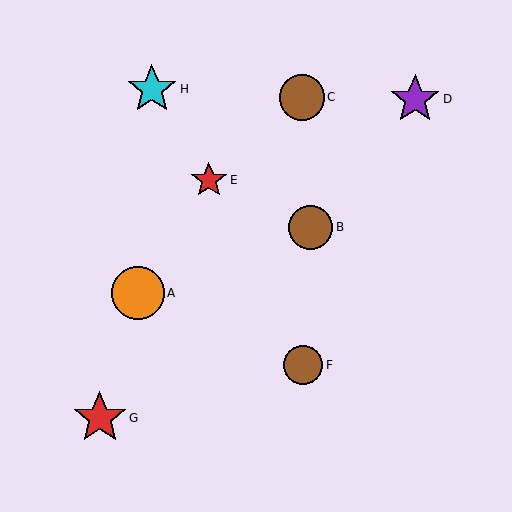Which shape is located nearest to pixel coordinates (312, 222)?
The brown circle (labeled B) at (311, 227) is nearest to that location.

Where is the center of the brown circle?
The center of the brown circle is at (311, 227).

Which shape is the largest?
The red star (labeled G) is the largest.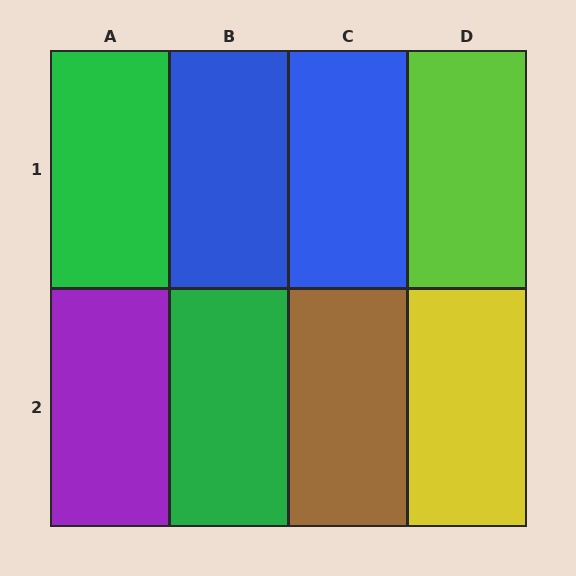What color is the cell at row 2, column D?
Yellow.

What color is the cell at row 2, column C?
Brown.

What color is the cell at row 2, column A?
Purple.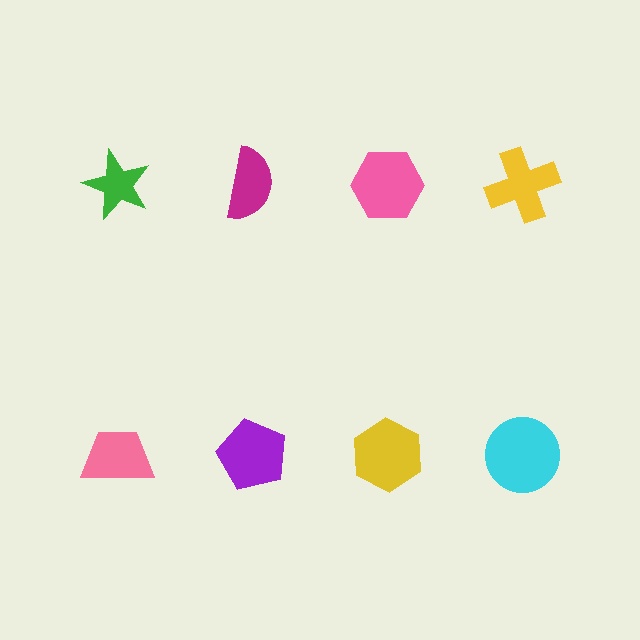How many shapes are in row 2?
4 shapes.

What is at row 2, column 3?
A yellow hexagon.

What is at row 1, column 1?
A green star.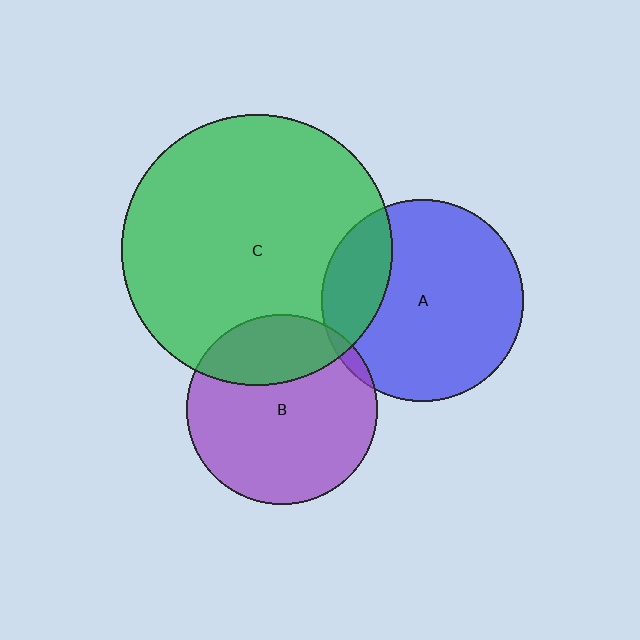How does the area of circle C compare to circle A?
Approximately 1.8 times.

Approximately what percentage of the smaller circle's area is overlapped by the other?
Approximately 5%.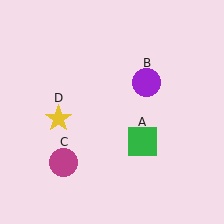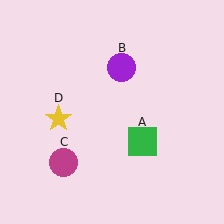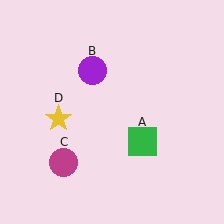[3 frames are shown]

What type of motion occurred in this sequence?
The purple circle (object B) rotated counterclockwise around the center of the scene.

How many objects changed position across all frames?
1 object changed position: purple circle (object B).